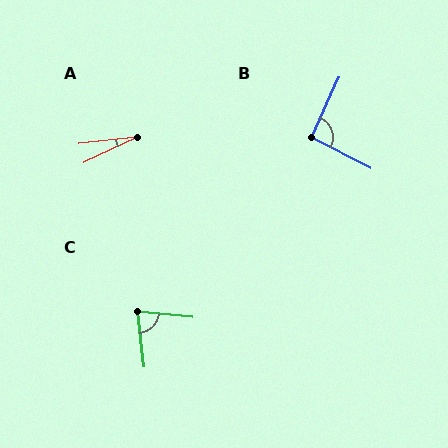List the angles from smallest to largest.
A (19°), C (77°), B (93°).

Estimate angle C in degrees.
Approximately 77 degrees.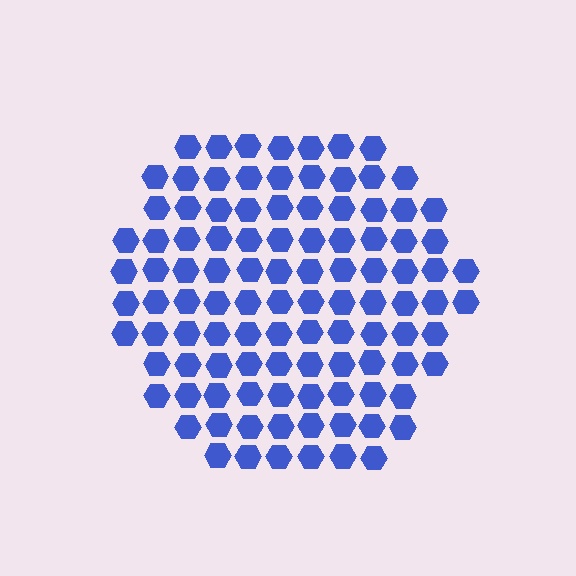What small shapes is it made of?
It is made of small hexagons.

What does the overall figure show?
The overall figure shows a hexagon.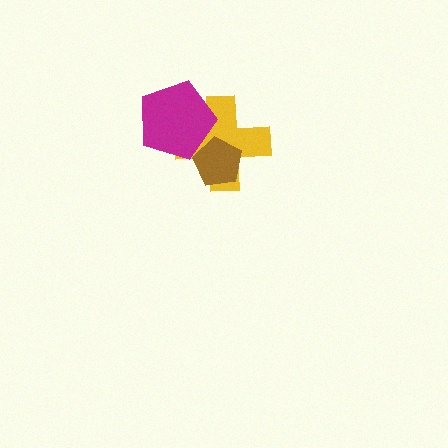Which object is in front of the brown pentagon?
The magenta pentagon is in front of the brown pentagon.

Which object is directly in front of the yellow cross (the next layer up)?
The brown pentagon is directly in front of the yellow cross.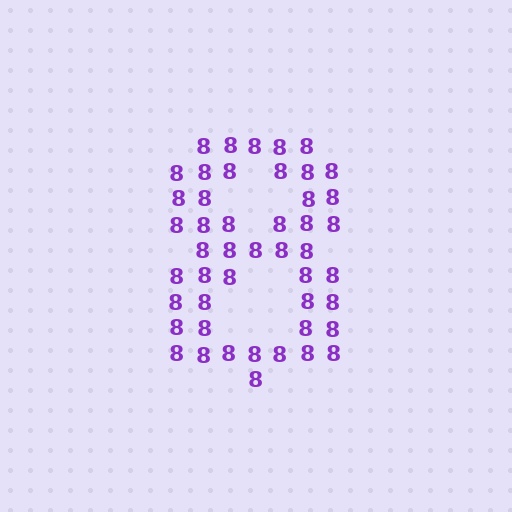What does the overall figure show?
The overall figure shows the digit 8.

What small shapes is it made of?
It is made of small digit 8's.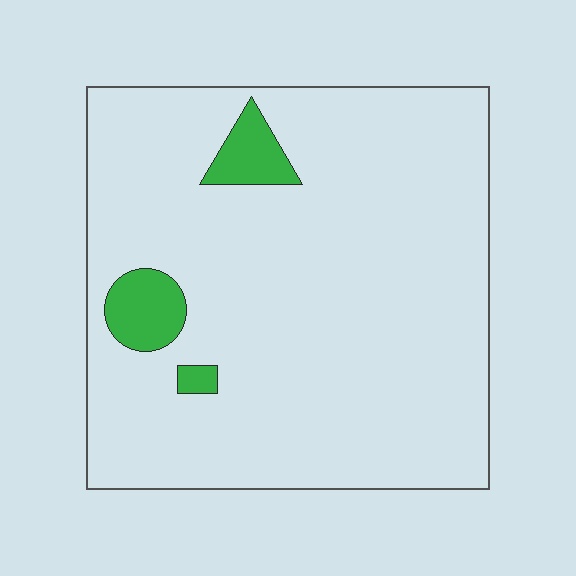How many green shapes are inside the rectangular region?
3.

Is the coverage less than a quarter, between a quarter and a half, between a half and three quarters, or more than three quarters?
Less than a quarter.